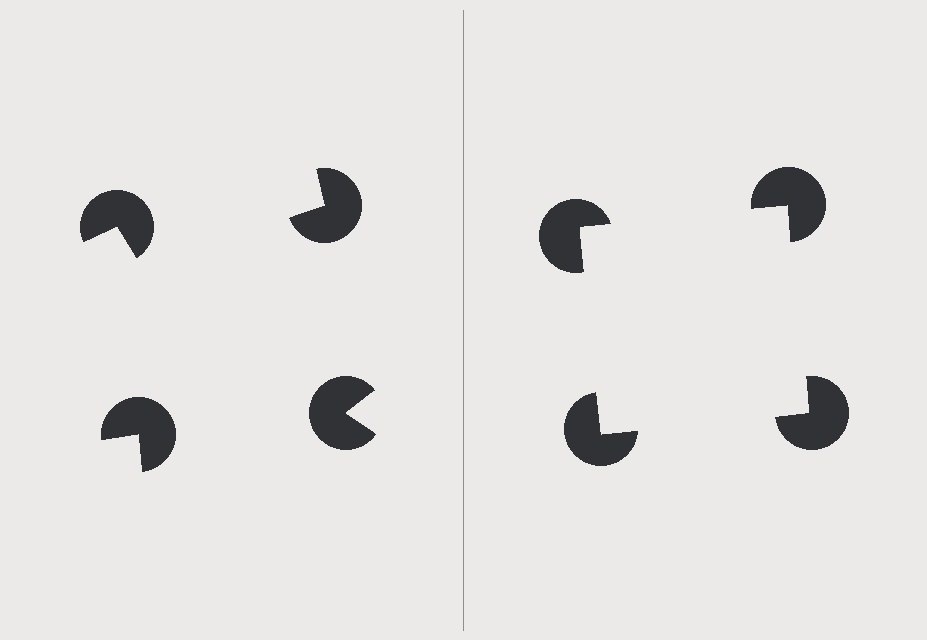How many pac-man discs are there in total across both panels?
8 — 4 on each side.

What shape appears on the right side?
An illusory square.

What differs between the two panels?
The pac-man discs are positioned identically on both sides; only the wedge orientations differ. On the right they align to a square; on the left they are misaligned.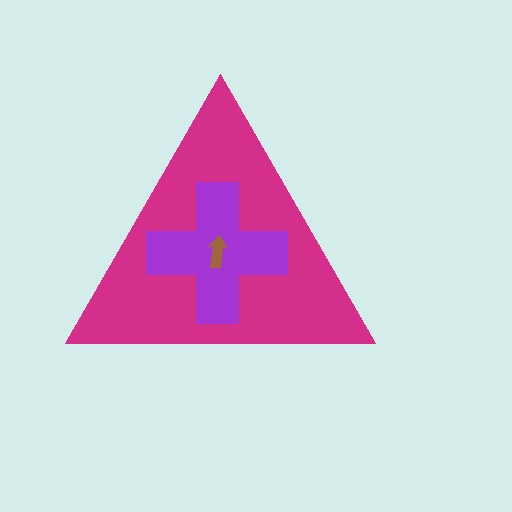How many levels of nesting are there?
3.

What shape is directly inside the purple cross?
The brown arrow.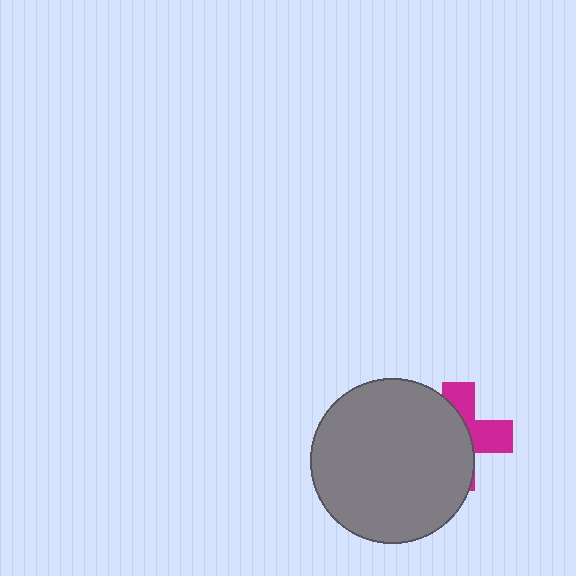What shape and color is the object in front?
The object in front is a gray circle.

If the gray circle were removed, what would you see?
You would see the complete magenta cross.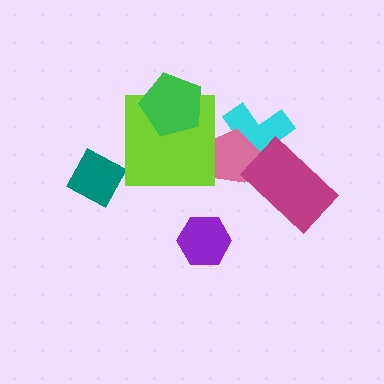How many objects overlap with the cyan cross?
2 objects overlap with the cyan cross.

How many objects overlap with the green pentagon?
1 object overlaps with the green pentagon.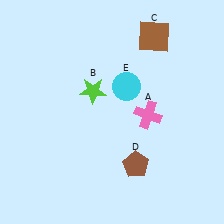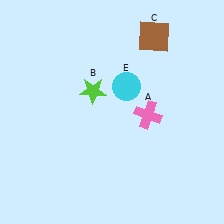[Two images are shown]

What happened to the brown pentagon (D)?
The brown pentagon (D) was removed in Image 2. It was in the bottom-right area of Image 1.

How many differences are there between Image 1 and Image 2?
There is 1 difference between the two images.